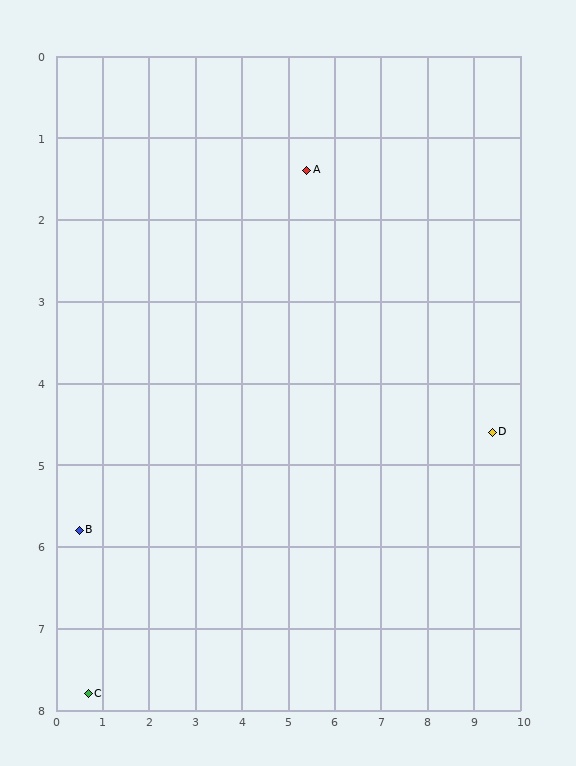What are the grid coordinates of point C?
Point C is at approximately (0.7, 7.8).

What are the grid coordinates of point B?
Point B is at approximately (0.5, 5.8).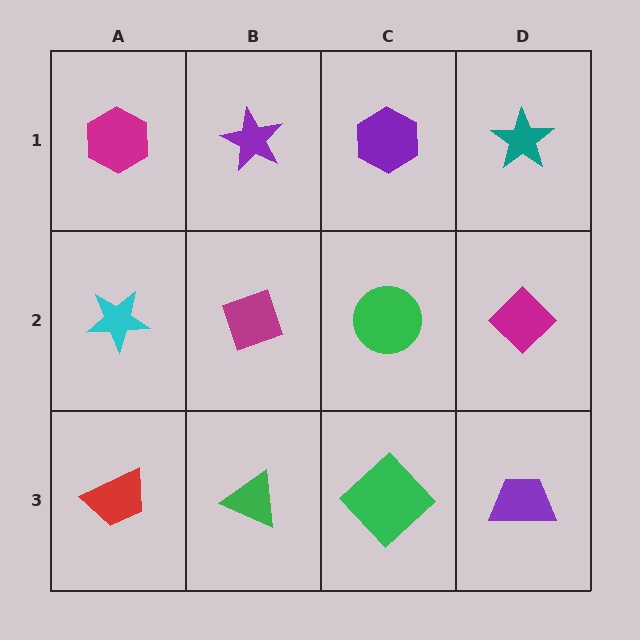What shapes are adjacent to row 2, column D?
A teal star (row 1, column D), a purple trapezoid (row 3, column D), a green circle (row 2, column C).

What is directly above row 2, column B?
A purple star.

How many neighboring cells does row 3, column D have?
2.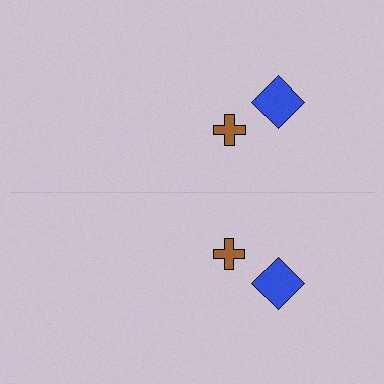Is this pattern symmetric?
Yes, this pattern has bilateral (reflection) symmetry.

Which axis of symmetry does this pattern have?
The pattern has a horizontal axis of symmetry running through the center of the image.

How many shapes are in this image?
There are 4 shapes in this image.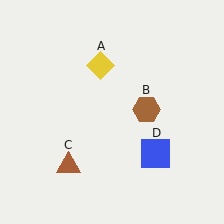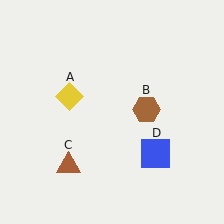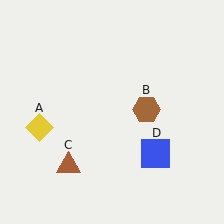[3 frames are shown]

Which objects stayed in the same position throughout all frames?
Brown hexagon (object B) and brown triangle (object C) and blue square (object D) remained stationary.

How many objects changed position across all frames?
1 object changed position: yellow diamond (object A).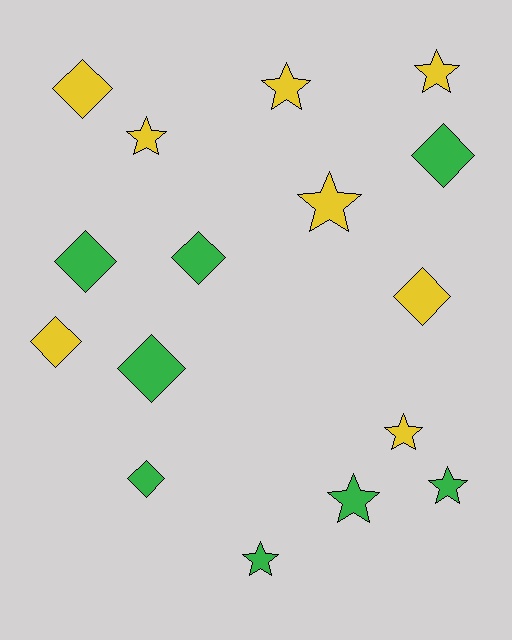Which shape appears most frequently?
Star, with 8 objects.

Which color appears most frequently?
Green, with 8 objects.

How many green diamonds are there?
There are 5 green diamonds.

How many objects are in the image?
There are 16 objects.